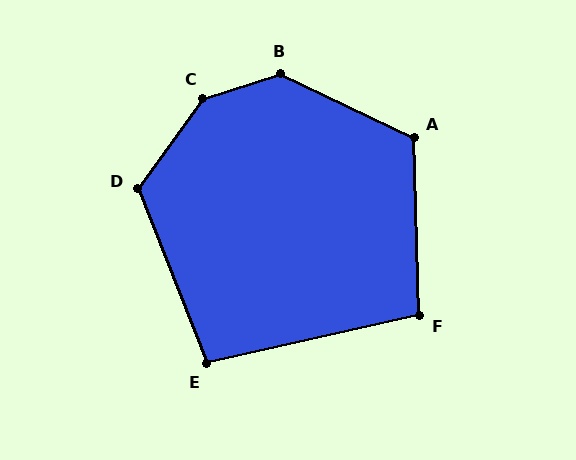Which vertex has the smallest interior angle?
E, at approximately 99 degrees.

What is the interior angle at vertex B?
Approximately 137 degrees (obtuse).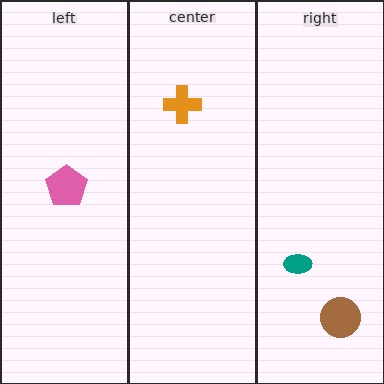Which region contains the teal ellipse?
The right region.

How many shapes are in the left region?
1.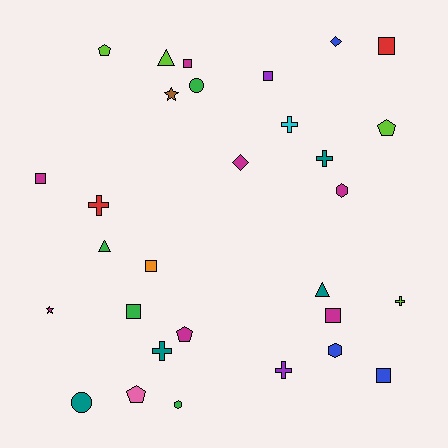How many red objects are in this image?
There are 2 red objects.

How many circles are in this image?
There are 2 circles.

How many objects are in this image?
There are 30 objects.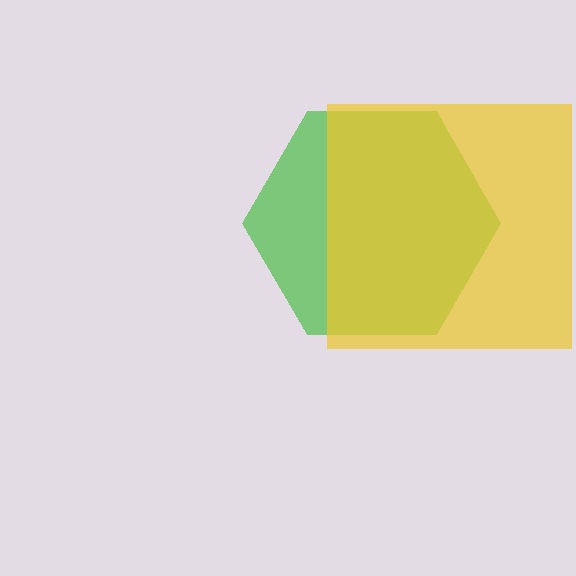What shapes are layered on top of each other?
The layered shapes are: a green hexagon, a yellow square.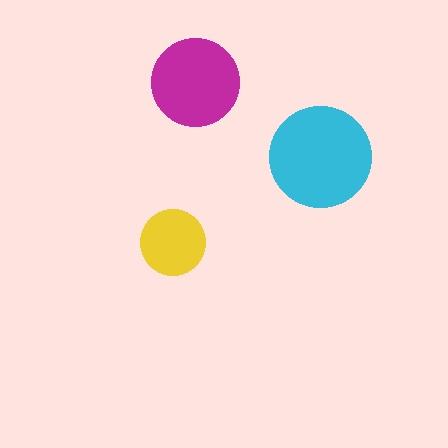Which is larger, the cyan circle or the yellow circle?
The cyan one.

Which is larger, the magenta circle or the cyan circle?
The cyan one.